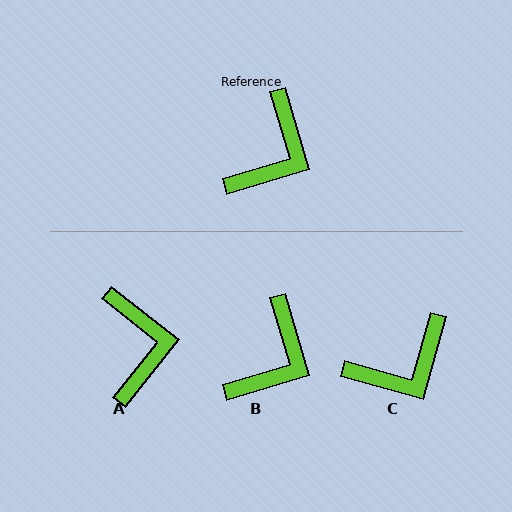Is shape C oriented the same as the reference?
No, it is off by about 32 degrees.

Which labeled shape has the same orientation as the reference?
B.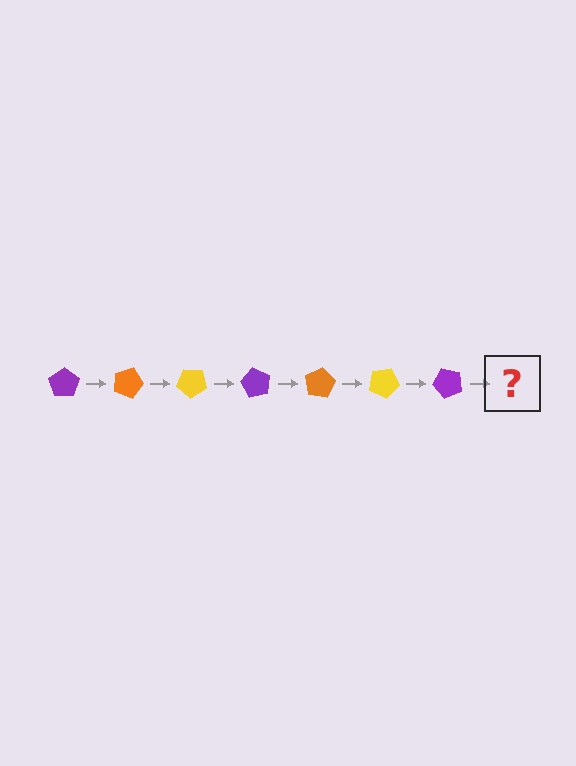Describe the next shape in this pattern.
It should be an orange pentagon, rotated 140 degrees from the start.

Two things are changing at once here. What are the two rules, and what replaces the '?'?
The two rules are that it rotates 20 degrees each step and the color cycles through purple, orange, and yellow. The '?' should be an orange pentagon, rotated 140 degrees from the start.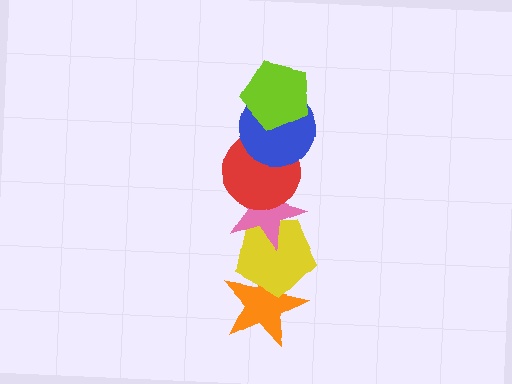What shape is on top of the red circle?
The blue circle is on top of the red circle.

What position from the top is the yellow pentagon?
The yellow pentagon is 5th from the top.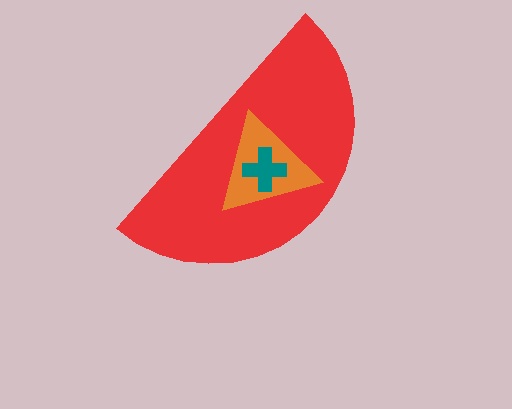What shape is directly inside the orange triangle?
The teal cross.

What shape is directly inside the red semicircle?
The orange triangle.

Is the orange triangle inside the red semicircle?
Yes.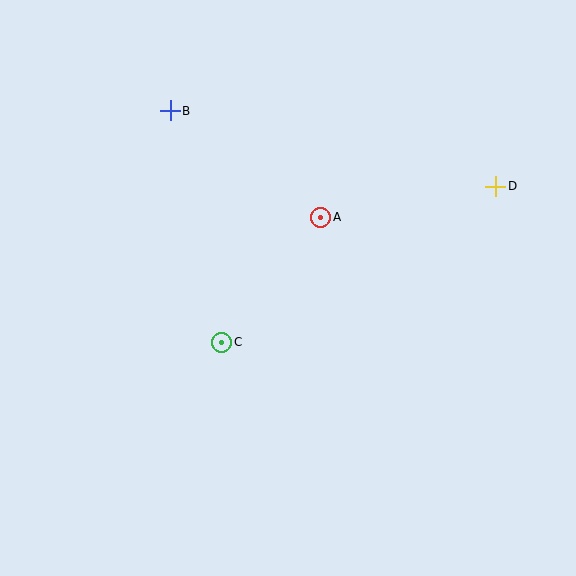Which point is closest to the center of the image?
Point A at (321, 217) is closest to the center.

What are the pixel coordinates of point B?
Point B is at (170, 111).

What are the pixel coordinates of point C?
Point C is at (222, 342).